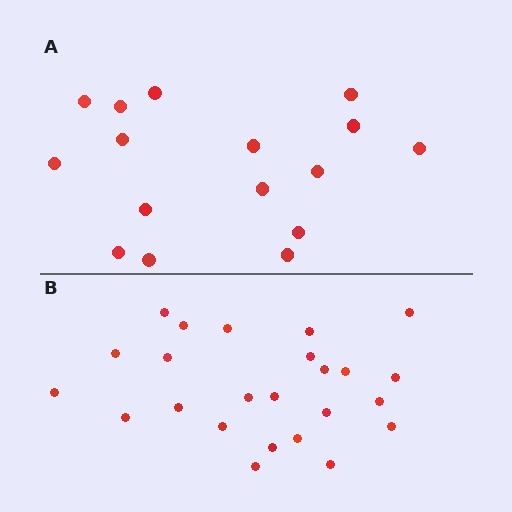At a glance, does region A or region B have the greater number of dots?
Region B (the bottom region) has more dots.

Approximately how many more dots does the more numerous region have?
Region B has roughly 8 or so more dots than region A.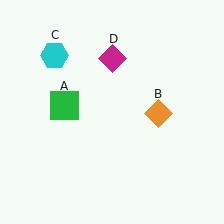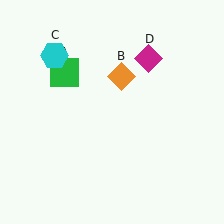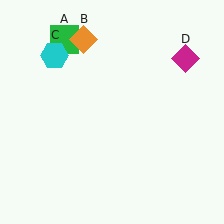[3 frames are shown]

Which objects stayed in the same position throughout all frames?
Cyan hexagon (object C) remained stationary.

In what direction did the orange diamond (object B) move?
The orange diamond (object B) moved up and to the left.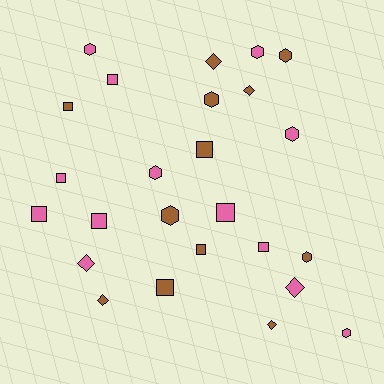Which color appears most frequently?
Pink, with 13 objects.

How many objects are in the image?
There are 25 objects.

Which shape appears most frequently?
Square, with 10 objects.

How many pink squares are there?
There are 6 pink squares.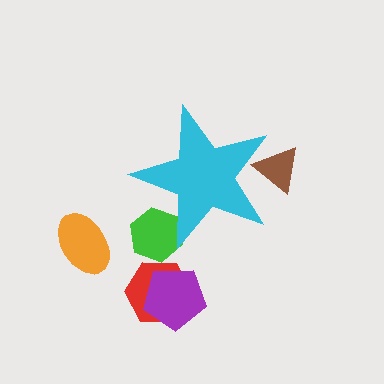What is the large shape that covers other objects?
A cyan star.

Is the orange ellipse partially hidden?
No, the orange ellipse is fully visible.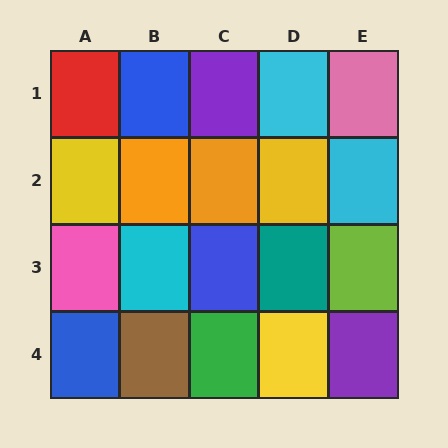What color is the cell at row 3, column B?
Cyan.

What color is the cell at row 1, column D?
Cyan.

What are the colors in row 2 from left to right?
Yellow, orange, orange, yellow, cyan.